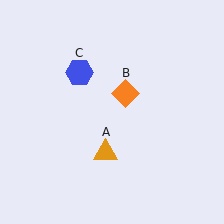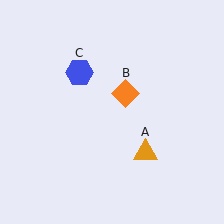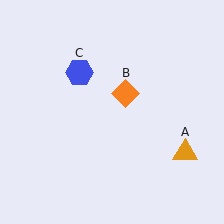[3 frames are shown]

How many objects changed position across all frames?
1 object changed position: orange triangle (object A).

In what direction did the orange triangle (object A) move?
The orange triangle (object A) moved right.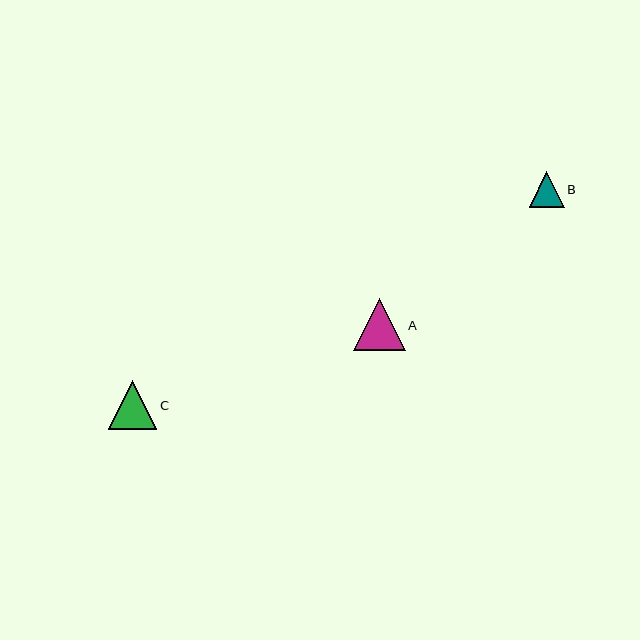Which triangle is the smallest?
Triangle B is the smallest with a size of approximately 35 pixels.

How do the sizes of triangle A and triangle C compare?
Triangle A and triangle C are approximately the same size.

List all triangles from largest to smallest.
From largest to smallest: A, C, B.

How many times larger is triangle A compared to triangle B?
Triangle A is approximately 1.5 times the size of triangle B.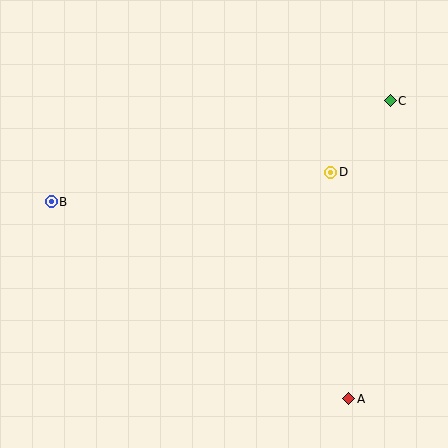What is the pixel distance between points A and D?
The distance between A and D is 227 pixels.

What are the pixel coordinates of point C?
Point C is at (390, 101).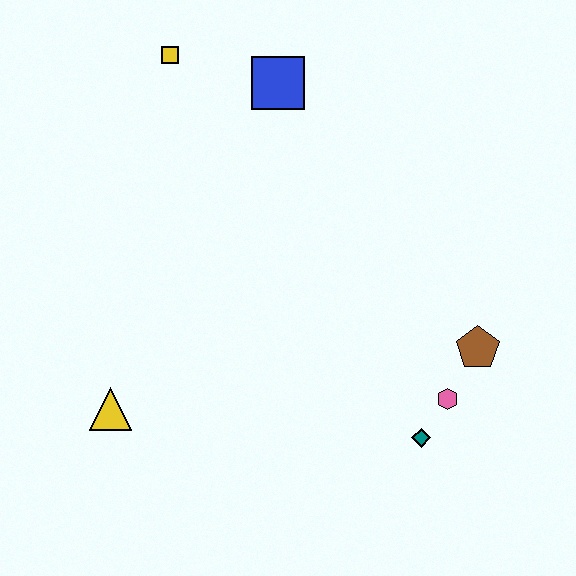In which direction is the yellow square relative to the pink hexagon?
The yellow square is above the pink hexagon.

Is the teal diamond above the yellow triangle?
No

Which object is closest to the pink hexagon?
The teal diamond is closest to the pink hexagon.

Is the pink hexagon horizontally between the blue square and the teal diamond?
No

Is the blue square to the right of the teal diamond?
No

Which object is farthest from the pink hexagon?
The yellow square is farthest from the pink hexagon.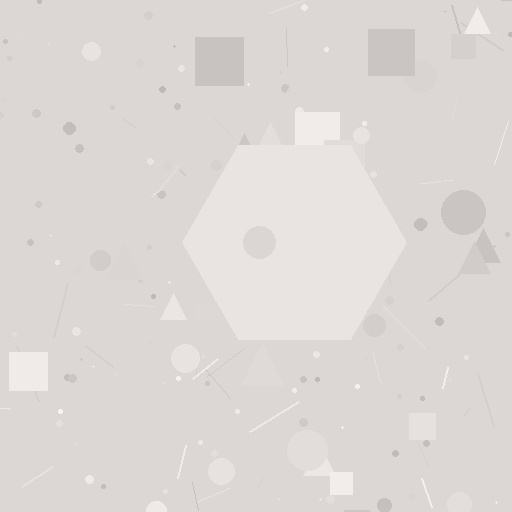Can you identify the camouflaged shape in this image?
The camouflaged shape is a hexagon.